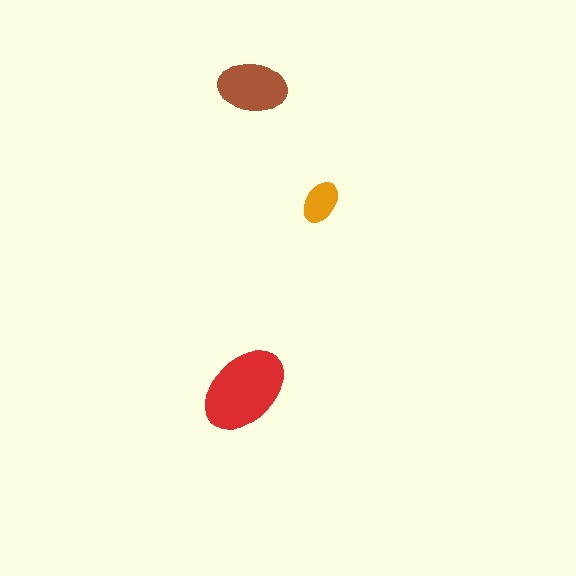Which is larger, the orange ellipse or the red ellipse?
The red one.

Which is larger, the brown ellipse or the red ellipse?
The red one.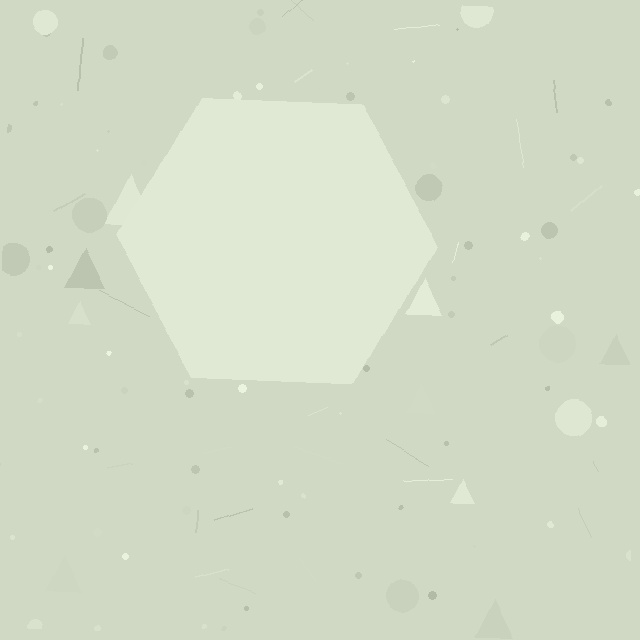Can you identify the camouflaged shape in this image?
The camouflaged shape is a hexagon.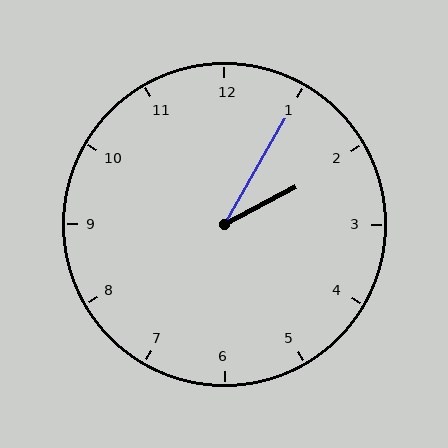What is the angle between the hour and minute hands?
Approximately 32 degrees.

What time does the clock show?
2:05.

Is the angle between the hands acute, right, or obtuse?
It is acute.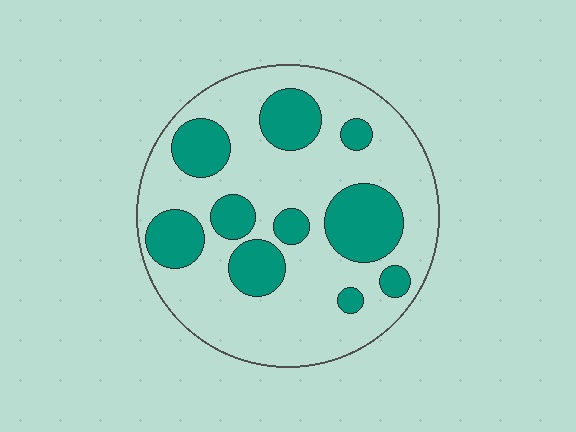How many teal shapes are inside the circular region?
10.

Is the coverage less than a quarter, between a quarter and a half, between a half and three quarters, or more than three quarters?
Between a quarter and a half.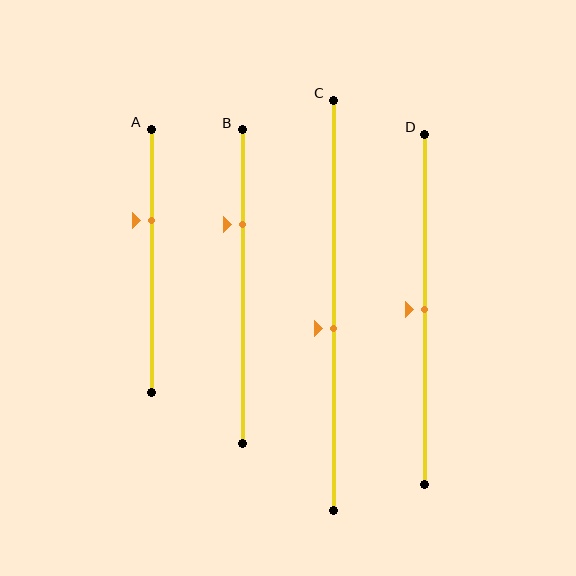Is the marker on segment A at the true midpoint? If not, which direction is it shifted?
No, the marker on segment A is shifted upward by about 15% of the segment length.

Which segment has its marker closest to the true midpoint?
Segment D has its marker closest to the true midpoint.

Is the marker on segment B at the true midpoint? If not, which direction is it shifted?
No, the marker on segment B is shifted upward by about 20% of the segment length.